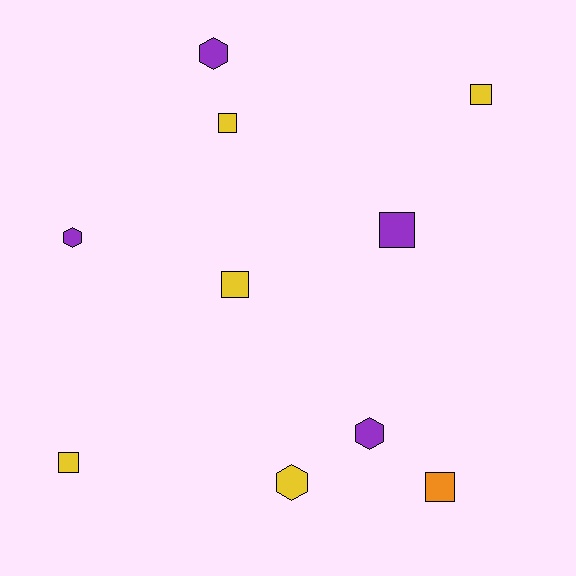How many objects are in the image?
There are 10 objects.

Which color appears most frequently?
Yellow, with 5 objects.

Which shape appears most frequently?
Square, with 6 objects.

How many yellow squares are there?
There are 4 yellow squares.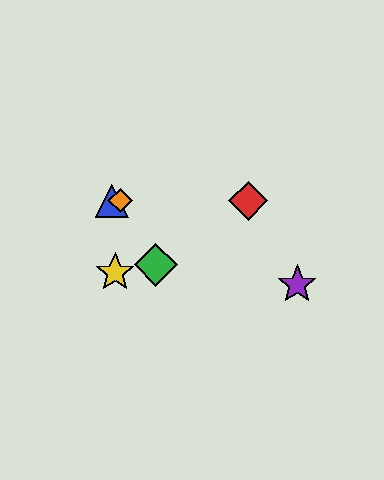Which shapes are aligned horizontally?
The red diamond, the blue triangle, the orange diamond are aligned horizontally.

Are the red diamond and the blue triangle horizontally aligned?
Yes, both are at y≈201.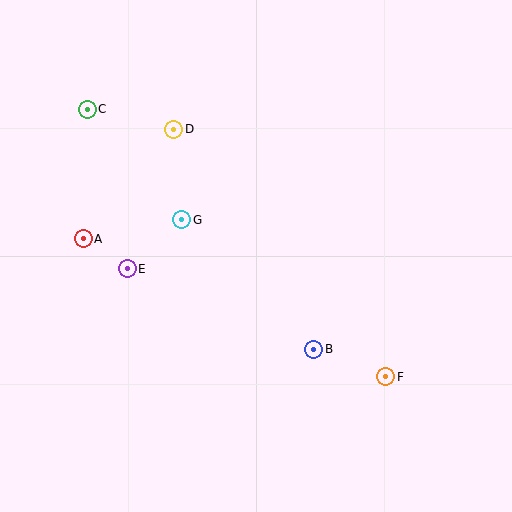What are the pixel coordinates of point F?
Point F is at (386, 377).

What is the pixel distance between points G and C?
The distance between G and C is 145 pixels.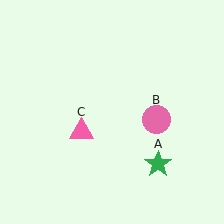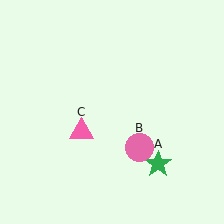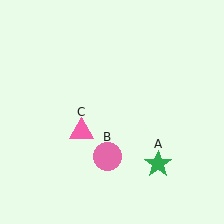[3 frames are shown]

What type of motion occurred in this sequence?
The pink circle (object B) rotated clockwise around the center of the scene.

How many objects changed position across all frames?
1 object changed position: pink circle (object B).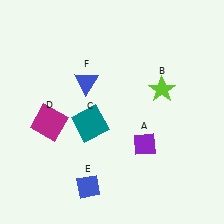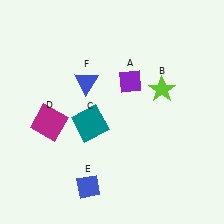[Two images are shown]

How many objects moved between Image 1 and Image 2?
1 object moved between the two images.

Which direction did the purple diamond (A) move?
The purple diamond (A) moved up.